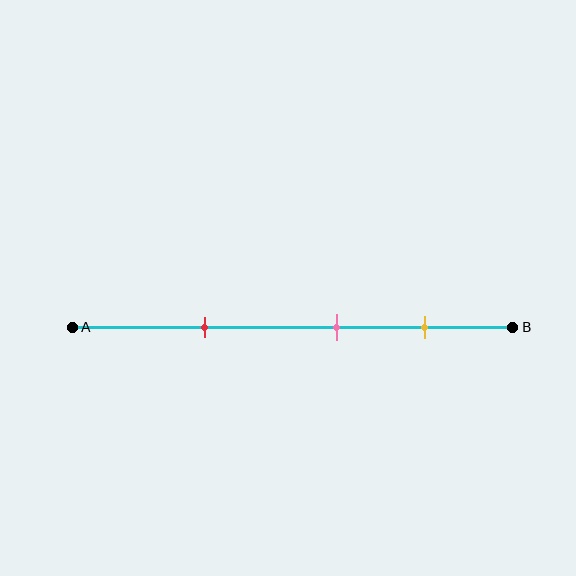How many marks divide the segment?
There are 3 marks dividing the segment.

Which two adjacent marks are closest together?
The pink and yellow marks are the closest adjacent pair.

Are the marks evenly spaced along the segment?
Yes, the marks are approximately evenly spaced.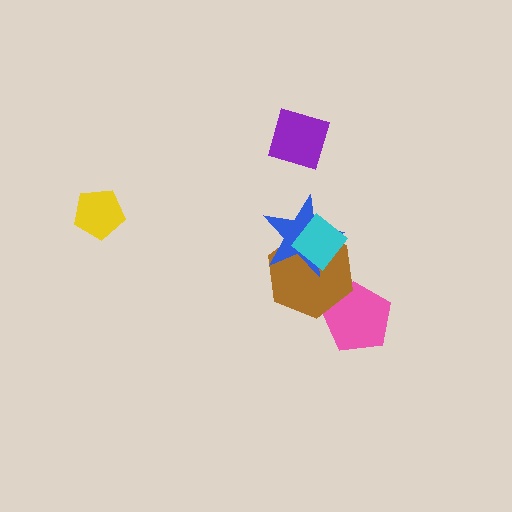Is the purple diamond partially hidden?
No, no other shape covers it.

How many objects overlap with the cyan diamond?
2 objects overlap with the cyan diamond.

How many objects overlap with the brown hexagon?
3 objects overlap with the brown hexagon.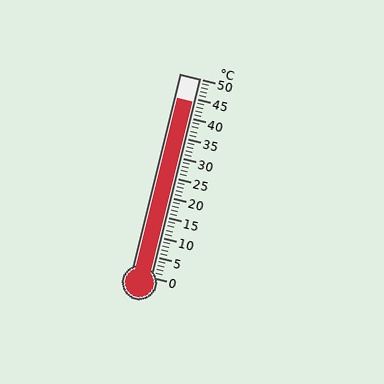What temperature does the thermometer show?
The thermometer shows approximately 44°C.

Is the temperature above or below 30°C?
The temperature is above 30°C.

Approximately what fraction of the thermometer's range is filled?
The thermometer is filled to approximately 90% of its range.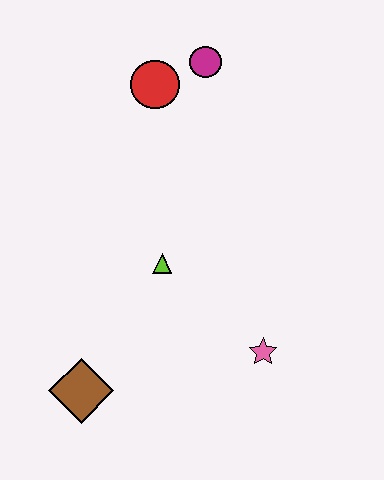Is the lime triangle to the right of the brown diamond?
Yes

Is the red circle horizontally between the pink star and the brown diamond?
Yes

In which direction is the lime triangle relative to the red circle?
The lime triangle is below the red circle.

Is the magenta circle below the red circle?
No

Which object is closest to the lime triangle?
The pink star is closest to the lime triangle.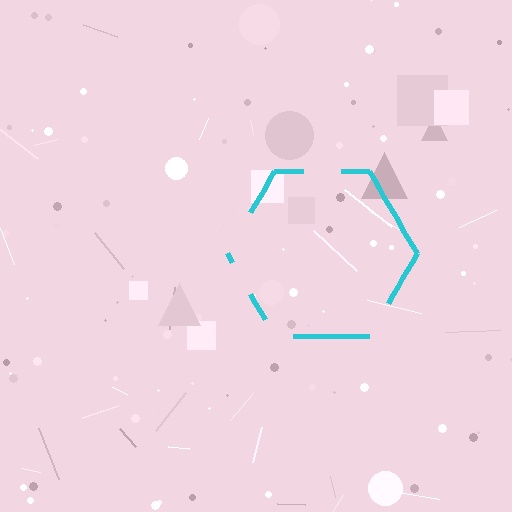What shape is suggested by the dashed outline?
The dashed outline suggests a hexagon.